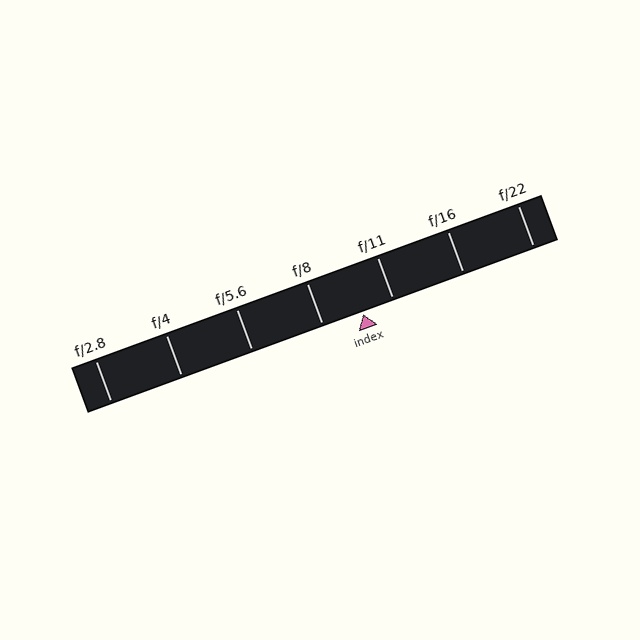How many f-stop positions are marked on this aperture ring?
There are 7 f-stop positions marked.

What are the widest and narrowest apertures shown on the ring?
The widest aperture shown is f/2.8 and the narrowest is f/22.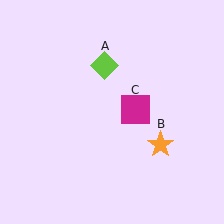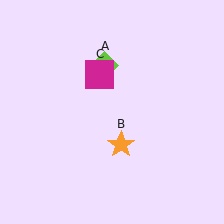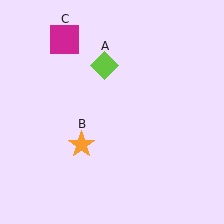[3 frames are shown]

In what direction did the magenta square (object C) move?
The magenta square (object C) moved up and to the left.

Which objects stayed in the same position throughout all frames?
Lime diamond (object A) remained stationary.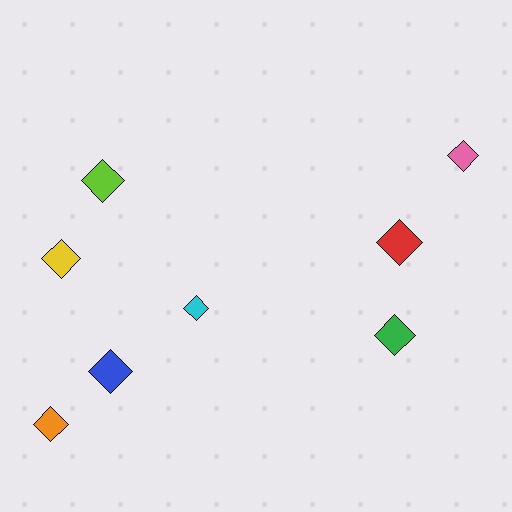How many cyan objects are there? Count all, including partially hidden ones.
There is 1 cyan object.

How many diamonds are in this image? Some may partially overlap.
There are 8 diamonds.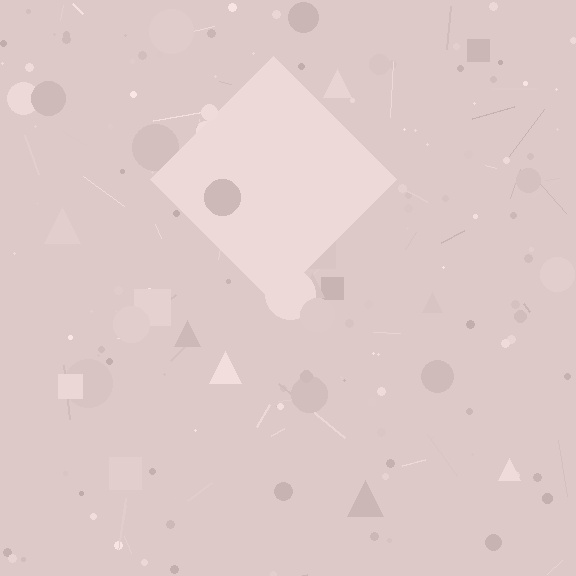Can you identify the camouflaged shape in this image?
The camouflaged shape is a diamond.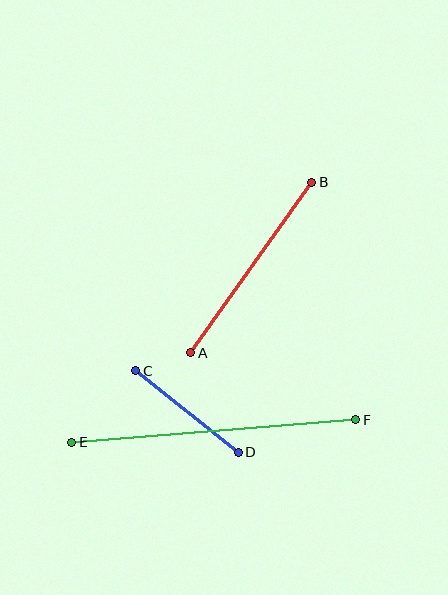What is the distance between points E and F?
The distance is approximately 285 pixels.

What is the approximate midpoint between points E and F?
The midpoint is at approximately (214, 431) pixels.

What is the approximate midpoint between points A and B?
The midpoint is at approximately (251, 268) pixels.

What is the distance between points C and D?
The distance is approximately 131 pixels.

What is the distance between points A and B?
The distance is approximately 209 pixels.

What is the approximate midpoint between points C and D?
The midpoint is at approximately (187, 412) pixels.